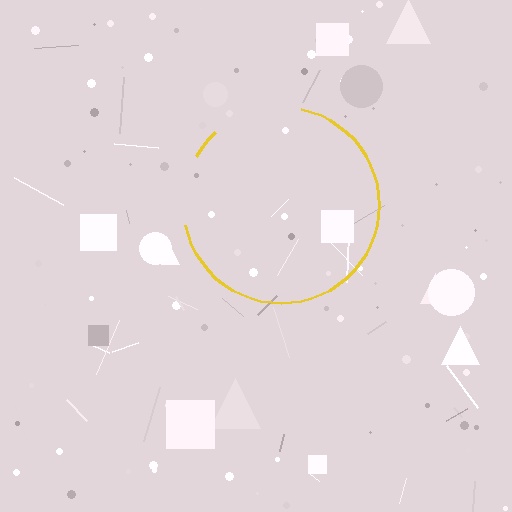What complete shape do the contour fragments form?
The contour fragments form a circle.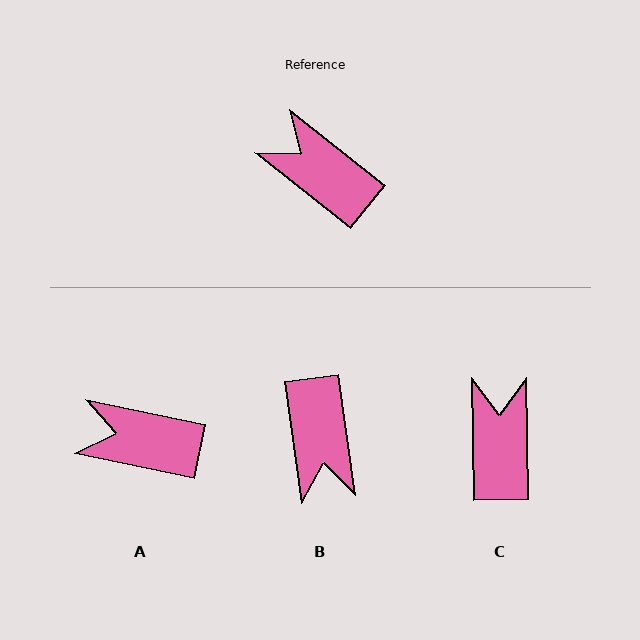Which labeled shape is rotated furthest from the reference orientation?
B, about 137 degrees away.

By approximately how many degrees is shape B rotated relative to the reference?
Approximately 137 degrees counter-clockwise.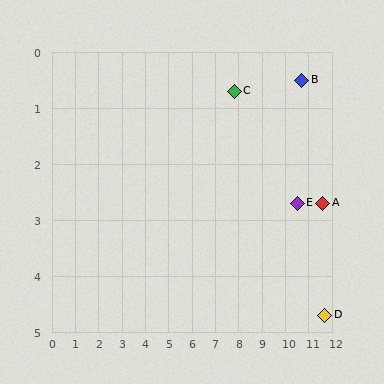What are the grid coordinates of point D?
Point D is at approximately (11.7, 4.7).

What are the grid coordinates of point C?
Point C is at approximately (7.8, 0.7).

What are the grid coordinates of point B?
Point B is at approximately (10.7, 0.5).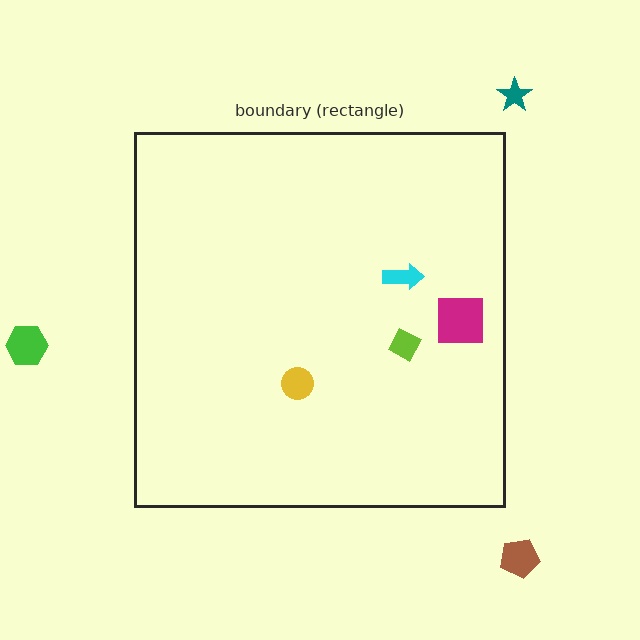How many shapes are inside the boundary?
4 inside, 3 outside.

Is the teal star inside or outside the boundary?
Outside.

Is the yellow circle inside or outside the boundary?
Inside.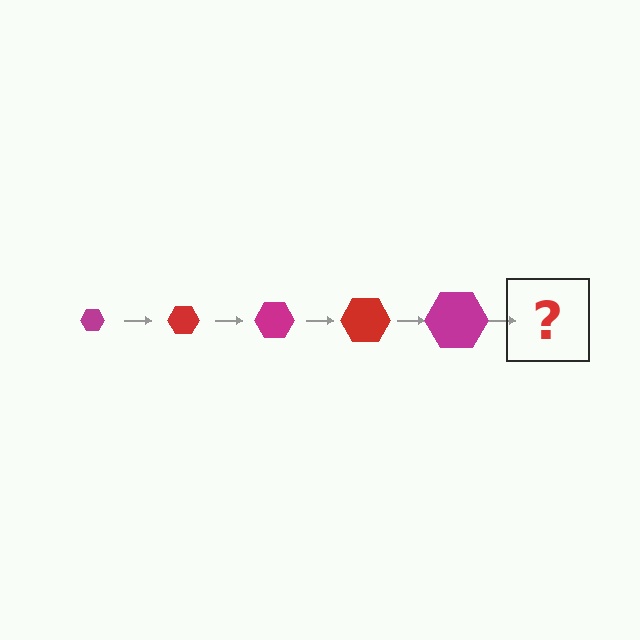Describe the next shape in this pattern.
It should be a red hexagon, larger than the previous one.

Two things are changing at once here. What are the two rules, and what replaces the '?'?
The two rules are that the hexagon grows larger each step and the color cycles through magenta and red. The '?' should be a red hexagon, larger than the previous one.